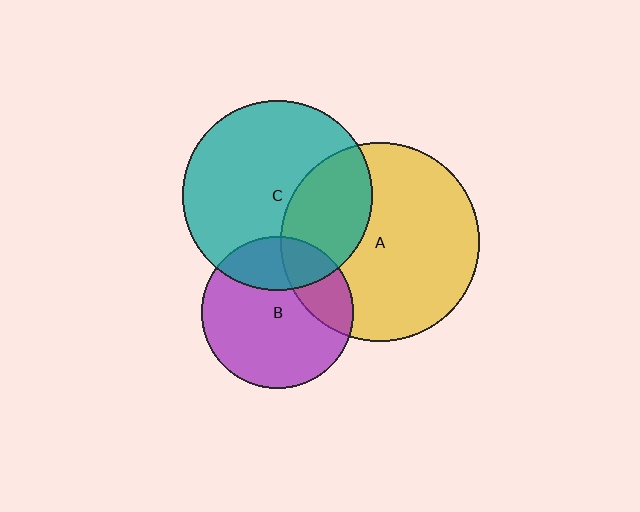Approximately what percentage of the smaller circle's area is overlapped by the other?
Approximately 25%.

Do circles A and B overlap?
Yes.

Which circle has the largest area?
Circle A (yellow).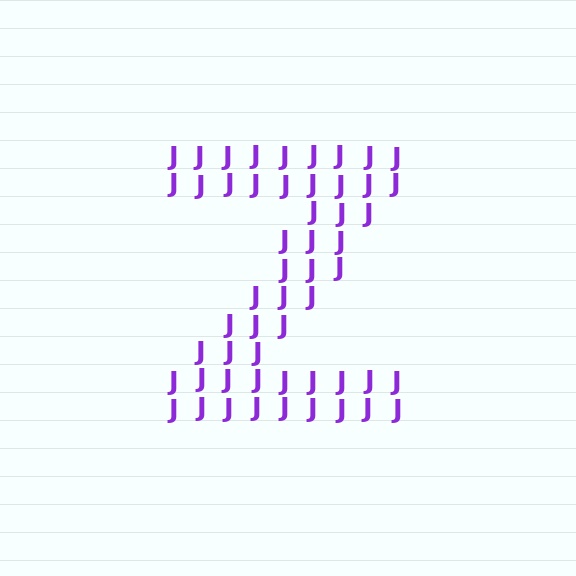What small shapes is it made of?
It is made of small letter J's.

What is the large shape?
The large shape is the letter Z.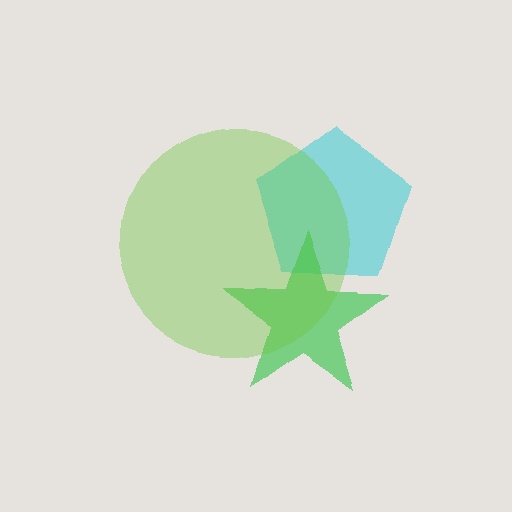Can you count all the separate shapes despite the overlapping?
Yes, there are 3 separate shapes.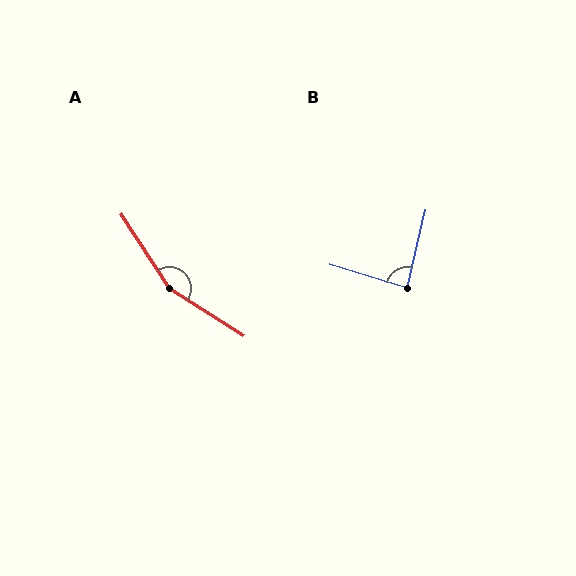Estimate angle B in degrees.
Approximately 87 degrees.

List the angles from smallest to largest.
B (87°), A (156°).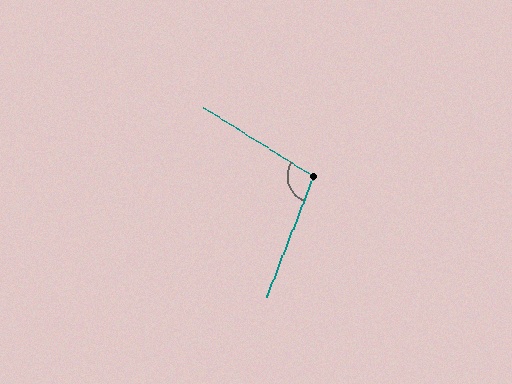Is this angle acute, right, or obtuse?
It is obtuse.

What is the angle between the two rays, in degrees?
Approximately 101 degrees.